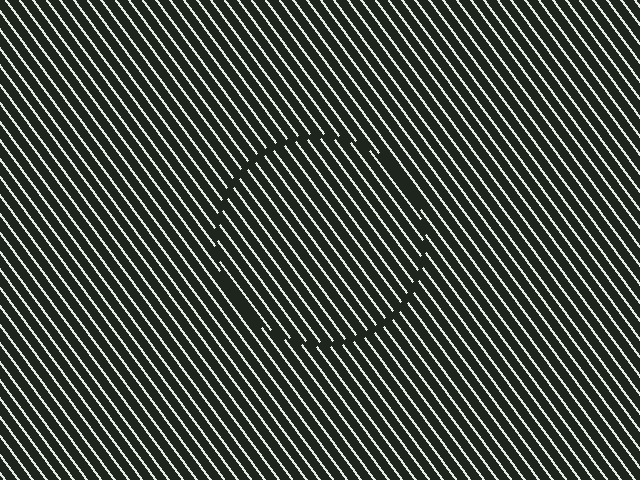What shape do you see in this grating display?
An illusory circle. The interior of the shape contains the same grating, shifted by half a period — the contour is defined by the phase discontinuity where line-ends from the inner and outer gratings abut.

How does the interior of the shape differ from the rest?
The interior of the shape contains the same grating, shifted by half a period — the contour is defined by the phase discontinuity where line-ends from the inner and outer gratings abut.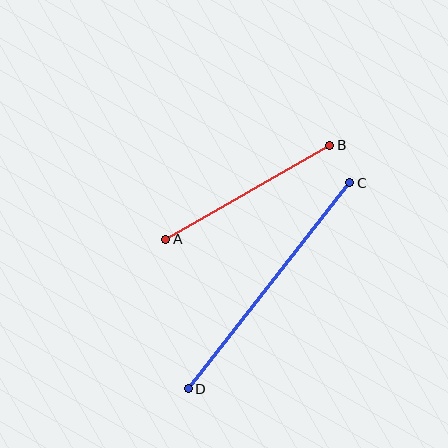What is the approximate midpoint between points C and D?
The midpoint is at approximately (269, 286) pixels.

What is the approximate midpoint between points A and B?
The midpoint is at approximately (248, 192) pixels.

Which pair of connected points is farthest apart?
Points C and D are farthest apart.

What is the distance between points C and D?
The distance is approximately 262 pixels.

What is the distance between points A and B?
The distance is approximately 189 pixels.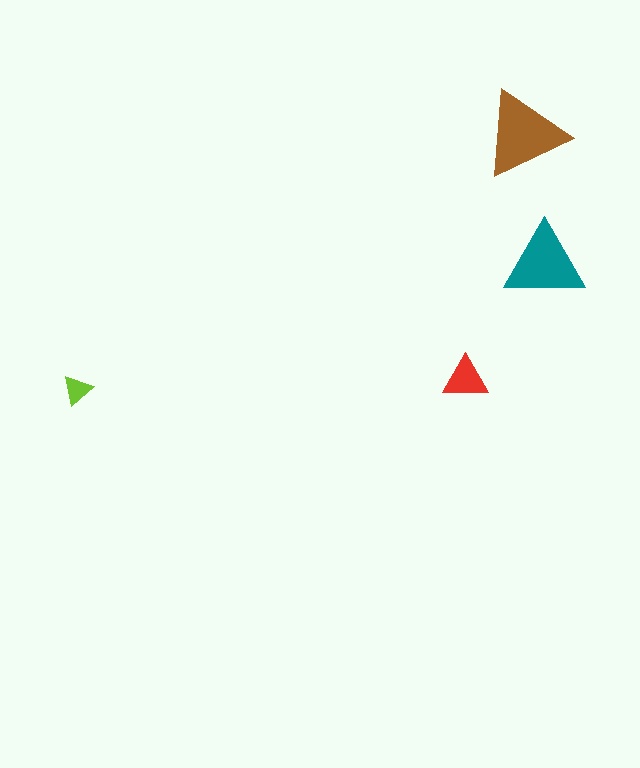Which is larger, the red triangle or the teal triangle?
The teal one.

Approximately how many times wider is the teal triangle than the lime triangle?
About 2.5 times wider.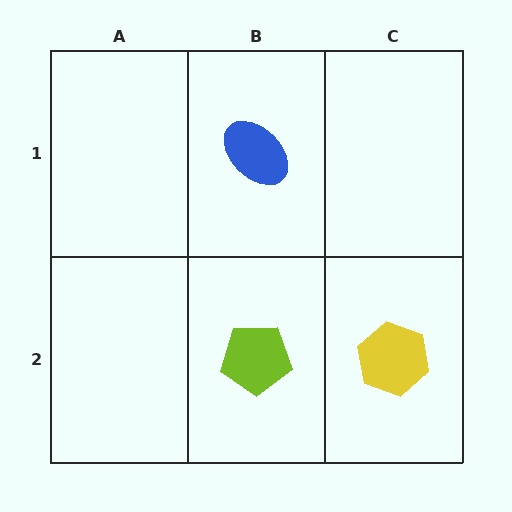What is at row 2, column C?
A yellow hexagon.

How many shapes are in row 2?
2 shapes.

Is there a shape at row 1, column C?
No, that cell is empty.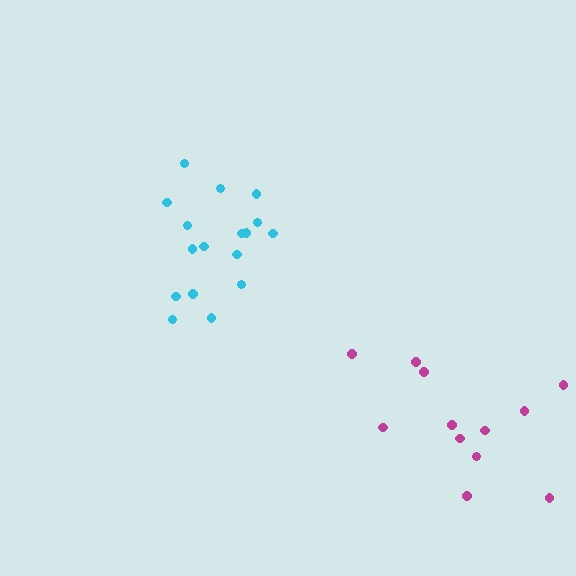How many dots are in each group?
Group 1: 17 dots, Group 2: 12 dots (29 total).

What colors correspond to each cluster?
The clusters are colored: cyan, magenta.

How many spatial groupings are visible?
There are 2 spatial groupings.